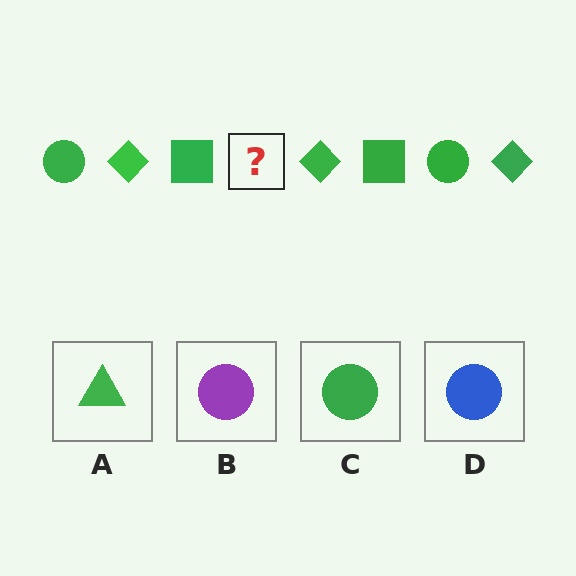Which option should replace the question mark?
Option C.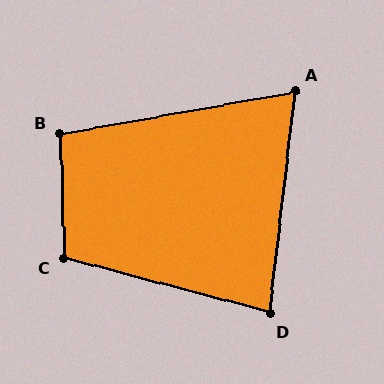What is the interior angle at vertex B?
Approximately 98 degrees (obtuse).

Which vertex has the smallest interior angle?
A, at approximately 73 degrees.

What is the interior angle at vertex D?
Approximately 82 degrees (acute).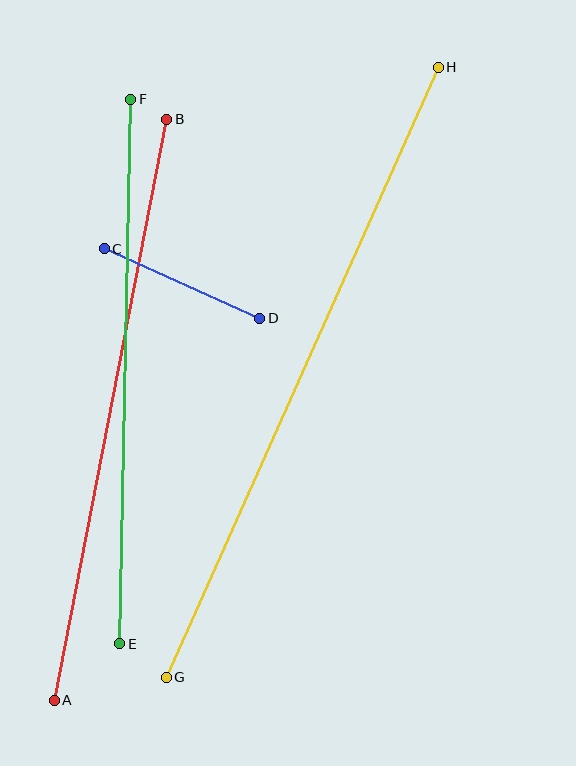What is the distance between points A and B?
The distance is approximately 592 pixels.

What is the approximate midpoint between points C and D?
The midpoint is at approximately (182, 283) pixels.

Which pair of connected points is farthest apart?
Points G and H are farthest apart.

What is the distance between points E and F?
The distance is approximately 545 pixels.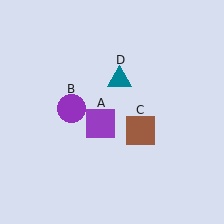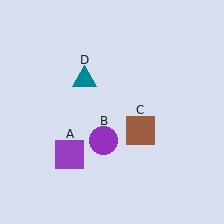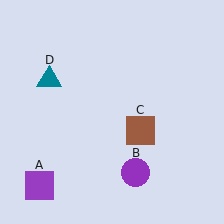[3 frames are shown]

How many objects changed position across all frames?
3 objects changed position: purple square (object A), purple circle (object B), teal triangle (object D).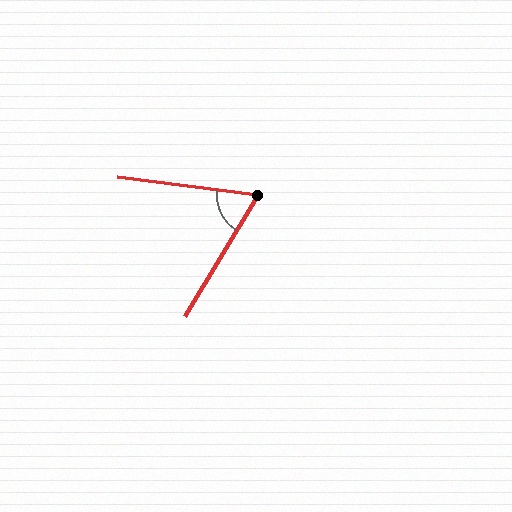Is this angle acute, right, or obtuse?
It is acute.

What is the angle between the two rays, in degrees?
Approximately 66 degrees.